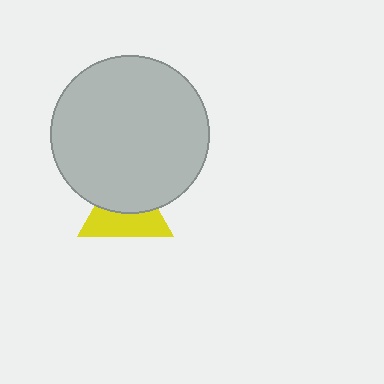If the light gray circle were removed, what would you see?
You would see the complete yellow triangle.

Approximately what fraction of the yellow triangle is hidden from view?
Roughly 49% of the yellow triangle is hidden behind the light gray circle.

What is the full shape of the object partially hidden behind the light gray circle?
The partially hidden object is a yellow triangle.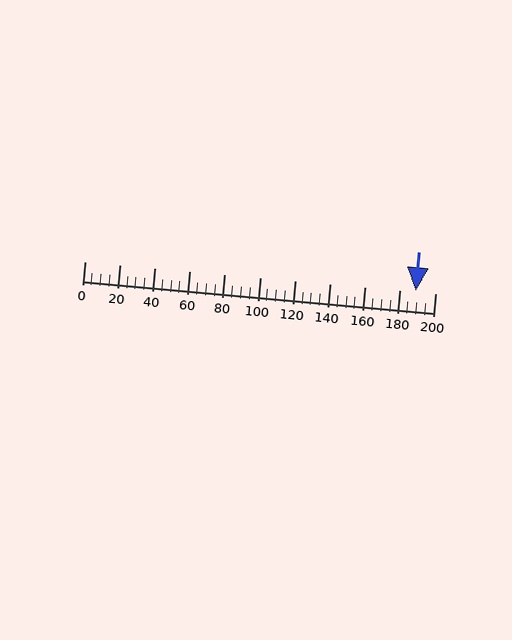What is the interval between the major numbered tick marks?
The major tick marks are spaced 20 units apart.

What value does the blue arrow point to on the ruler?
The blue arrow points to approximately 189.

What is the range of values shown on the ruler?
The ruler shows values from 0 to 200.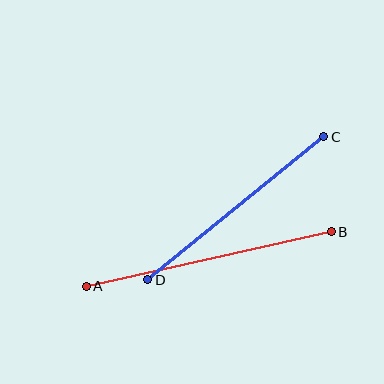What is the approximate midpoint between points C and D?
The midpoint is at approximately (236, 208) pixels.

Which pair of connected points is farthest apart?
Points A and B are farthest apart.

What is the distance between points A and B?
The distance is approximately 251 pixels.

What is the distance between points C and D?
The distance is approximately 227 pixels.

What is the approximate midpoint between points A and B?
The midpoint is at approximately (209, 259) pixels.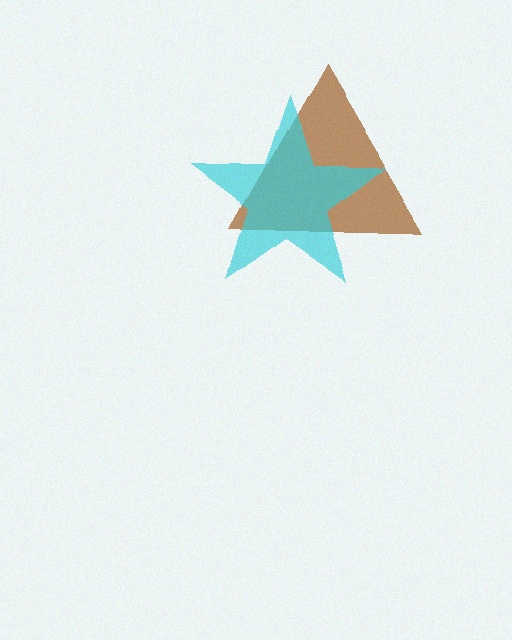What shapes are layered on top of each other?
The layered shapes are: a brown triangle, a cyan star.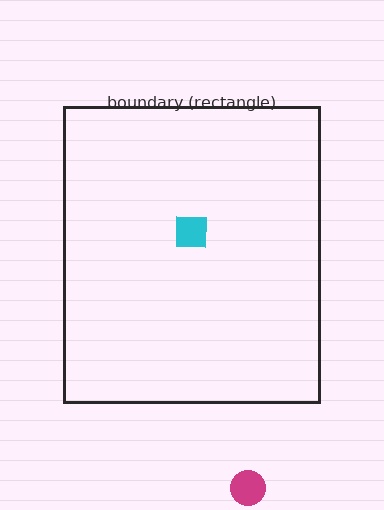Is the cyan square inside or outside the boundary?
Inside.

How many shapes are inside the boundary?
1 inside, 1 outside.